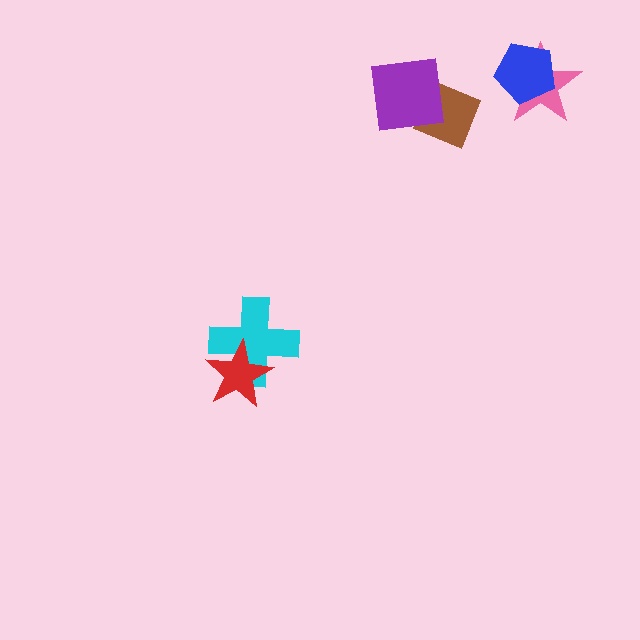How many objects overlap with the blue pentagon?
1 object overlaps with the blue pentagon.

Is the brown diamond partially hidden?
Yes, it is partially covered by another shape.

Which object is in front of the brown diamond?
The purple square is in front of the brown diamond.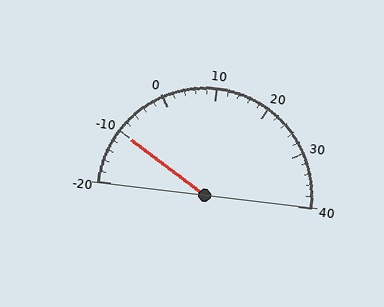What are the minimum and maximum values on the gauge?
The gauge ranges from -20 to 40.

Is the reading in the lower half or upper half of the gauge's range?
The reading is in the lower half of the range (-20 to 40).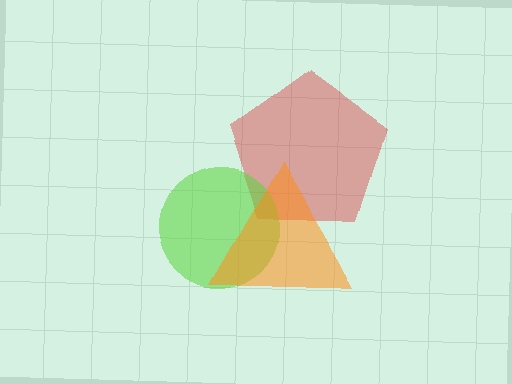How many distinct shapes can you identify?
There are 3 distinct shapes: a red pentagon, a lime circle, an orange triangle.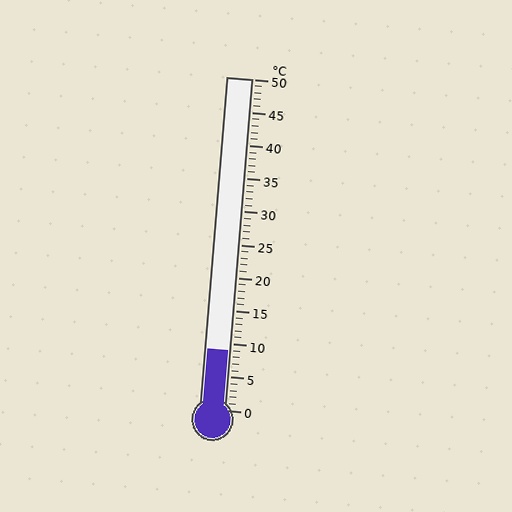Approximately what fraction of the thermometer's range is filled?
The thermometer is filled to approximately 20% of its range.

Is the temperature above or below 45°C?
The temperature is below 45°C.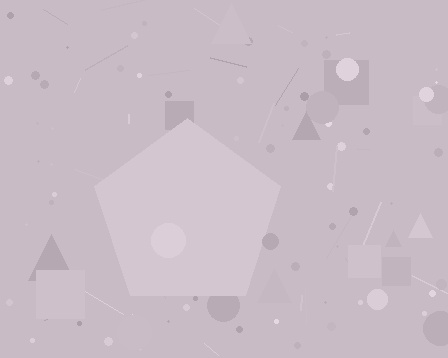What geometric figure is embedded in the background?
A pentagon is embedded in the background.